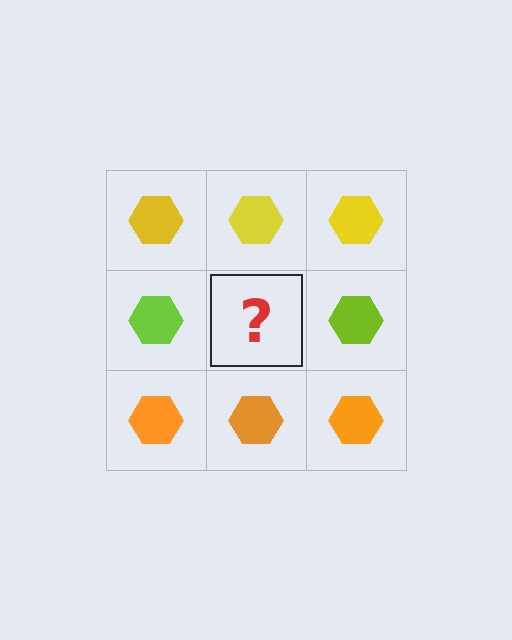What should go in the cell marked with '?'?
The missing cell should contain a lime hexagon.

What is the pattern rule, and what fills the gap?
The rule is that each row has a consistent color. The gap should be filled with a lime hexagon.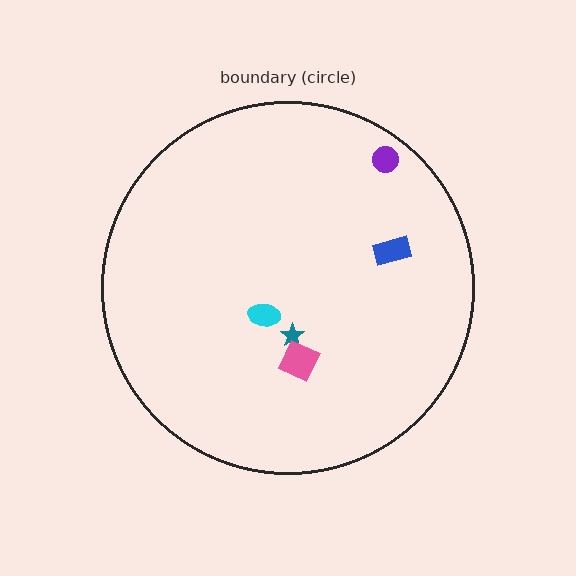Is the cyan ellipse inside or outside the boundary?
Inside.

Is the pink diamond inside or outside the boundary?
Inside.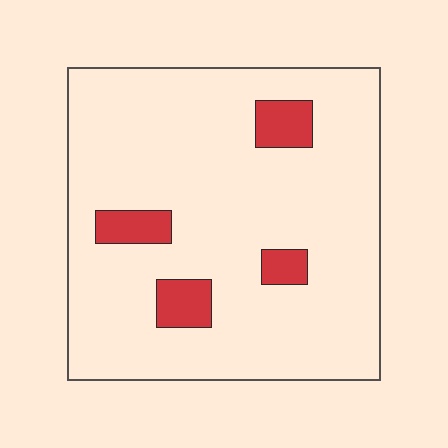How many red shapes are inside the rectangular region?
4.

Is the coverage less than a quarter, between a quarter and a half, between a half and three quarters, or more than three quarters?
Less than a quarter.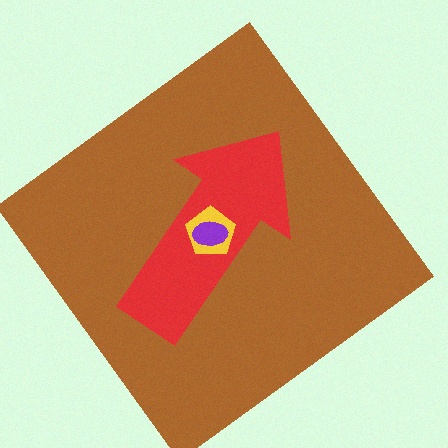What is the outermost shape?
The brown diamond.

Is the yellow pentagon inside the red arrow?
Yes.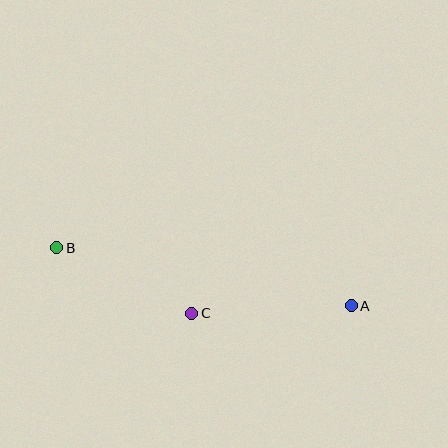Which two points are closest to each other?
Points B and C are closest to each other.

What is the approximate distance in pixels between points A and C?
The distance between A and C is approximately 160 pixels.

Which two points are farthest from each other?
Points A and B are farthest from each other.